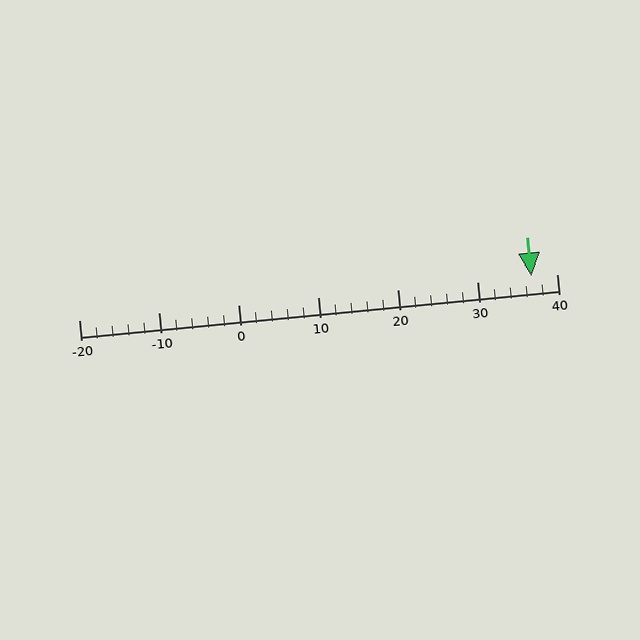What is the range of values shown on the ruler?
The ruler shows values from -20 to 40.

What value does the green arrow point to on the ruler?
The green arrow points to approximately 37.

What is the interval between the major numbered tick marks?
The major tick marks are spaced 10 units apart.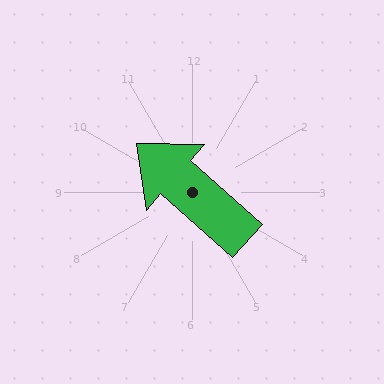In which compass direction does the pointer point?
Northwest.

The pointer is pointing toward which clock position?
Roughly 10 o'clock.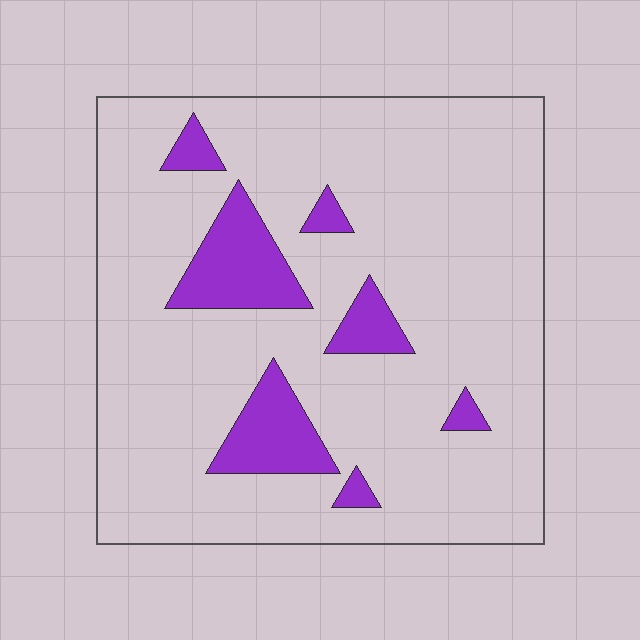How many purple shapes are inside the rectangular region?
7.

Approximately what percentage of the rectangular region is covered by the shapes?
Approximately 15%.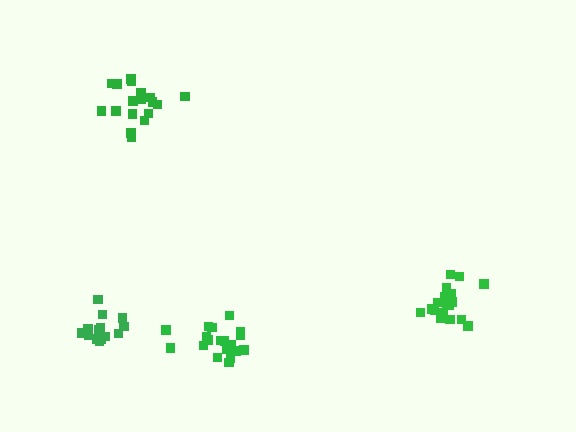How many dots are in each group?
Group 1: 20 dots, Group 2: 16 dots, Group 3: 19 dots, Group 4: 18 dots (73 total).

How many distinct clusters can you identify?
There are 4 distinct clusters.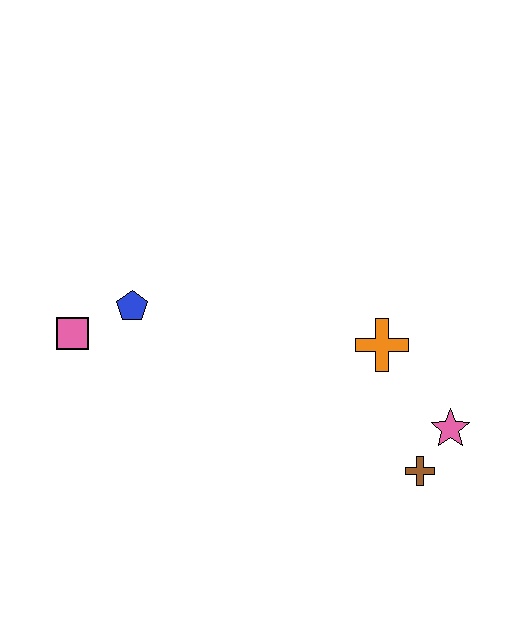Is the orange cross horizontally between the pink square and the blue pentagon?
No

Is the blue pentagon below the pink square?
No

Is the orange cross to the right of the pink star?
No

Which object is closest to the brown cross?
The pink star is closest to the brown cross.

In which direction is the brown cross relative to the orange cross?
The brown cross is below the orange cross.